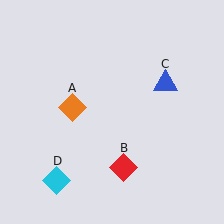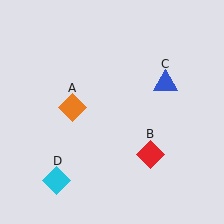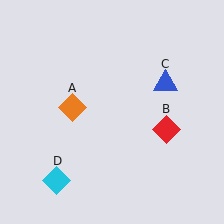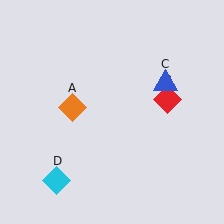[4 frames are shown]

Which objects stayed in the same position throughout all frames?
Orange diamond (object A) and blue triangle (object C) and cyan diamond (object D) remained stationary.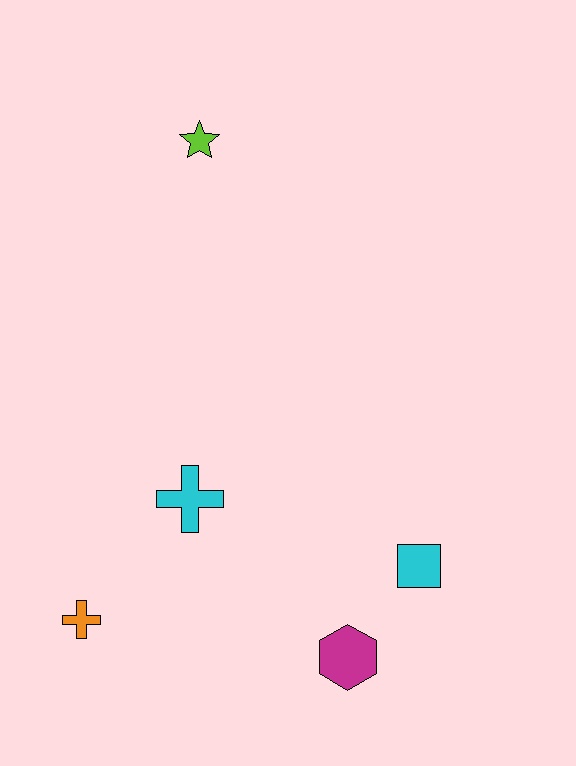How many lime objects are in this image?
There is 1 lime object.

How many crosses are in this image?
There are 2 crosses.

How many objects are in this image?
There are 5 objects.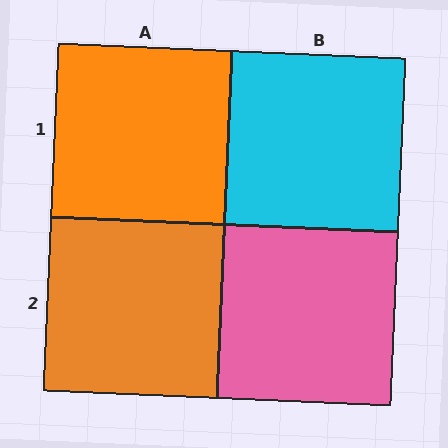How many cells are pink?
1 cell is pink.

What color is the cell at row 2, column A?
Orange.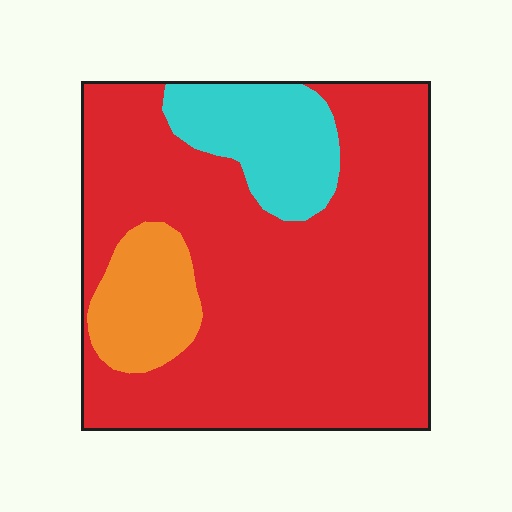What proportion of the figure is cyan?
Cyan takes up less than a sixth of the figure.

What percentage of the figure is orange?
Orange covers roughly 10% of the figure.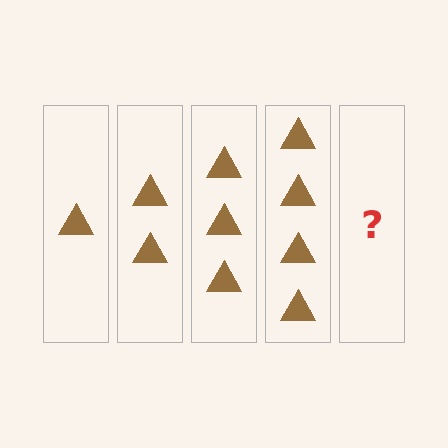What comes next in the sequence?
The next element should be 5 triangles.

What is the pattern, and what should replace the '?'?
The pattern is that each step adds one more triangle. The '?' should be 5 triangles.